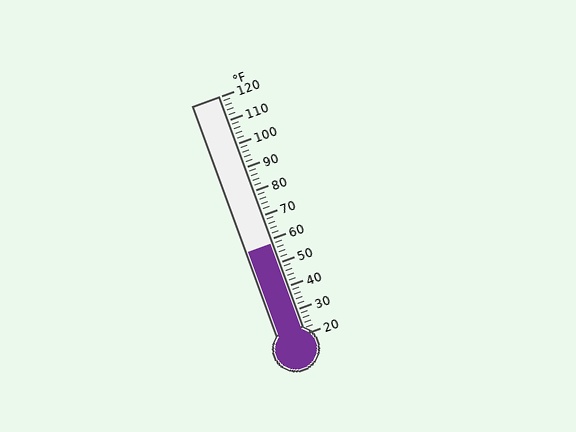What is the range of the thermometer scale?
The thermometer scale ranges from 20°F to 120°F.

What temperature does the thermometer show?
The thermometer shows approximately 58°F.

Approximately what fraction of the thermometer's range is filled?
The thermometer is filled to approximately 40% of its range.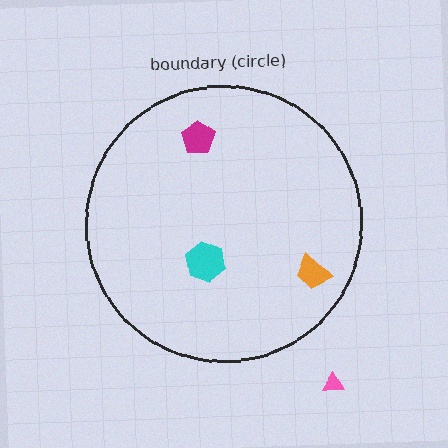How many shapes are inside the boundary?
3 inside, 1 outside.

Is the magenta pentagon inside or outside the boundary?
Inside.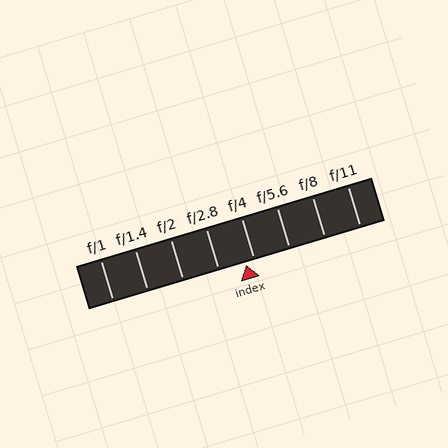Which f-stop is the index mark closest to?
The index mark is closest to f/4.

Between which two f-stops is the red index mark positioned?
The index mark is between f/2.8 and f/4.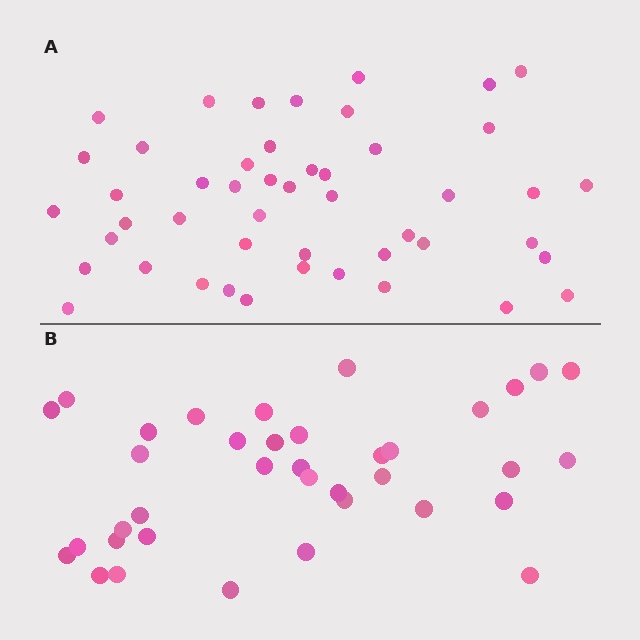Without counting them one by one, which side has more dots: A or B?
Region A (the top region) has more dots.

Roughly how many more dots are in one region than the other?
Region A has roughly 12 or so more dots than region B.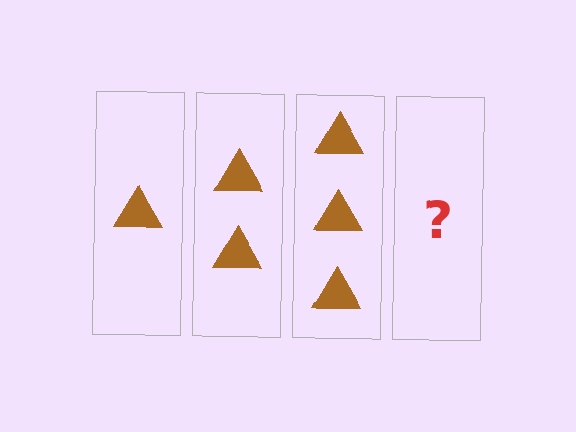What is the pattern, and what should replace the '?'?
The pattern is that each step adds one more triangle. The '?' should be 4 triangles.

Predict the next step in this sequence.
The next step is 4 triangles.